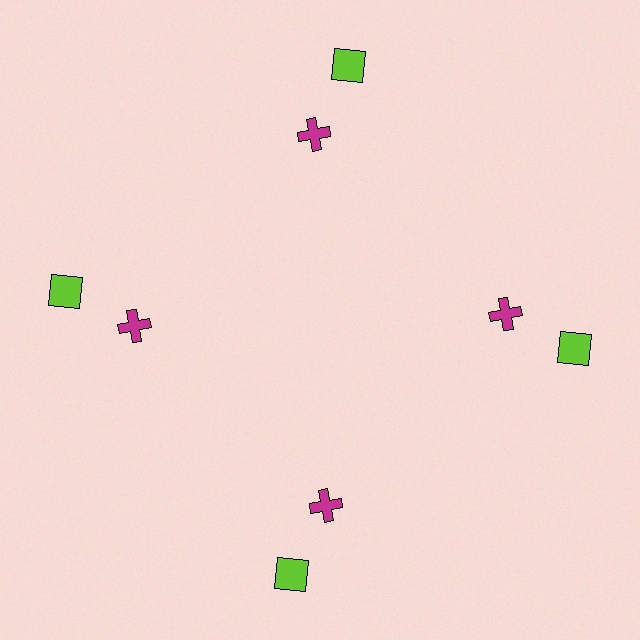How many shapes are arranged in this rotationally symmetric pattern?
There are 8 shapes, arranged in 4 groups of 2.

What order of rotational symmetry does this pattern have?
This pattern has 4-fold rotational symmetry.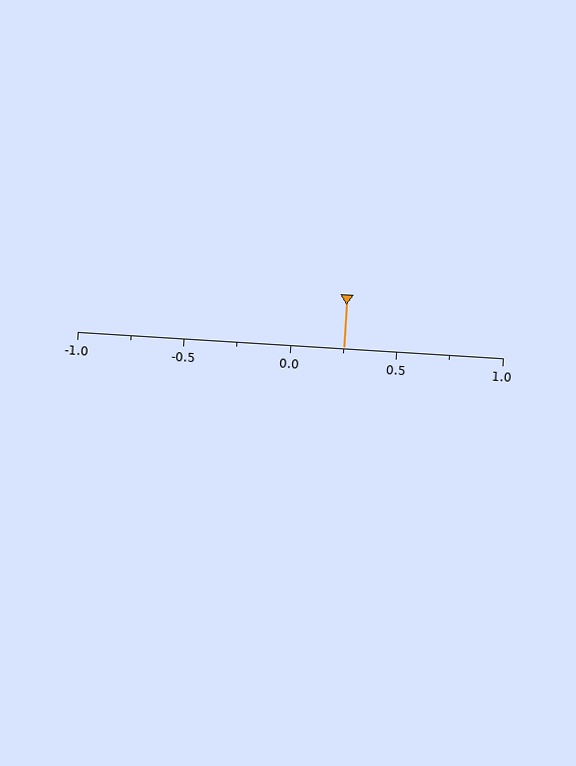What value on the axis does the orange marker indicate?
The marker indicates approximately 0.25.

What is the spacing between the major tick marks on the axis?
The major ticks are spaced 0.5 apart.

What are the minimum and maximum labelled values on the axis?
The axis runs from -1.0 to 1.0.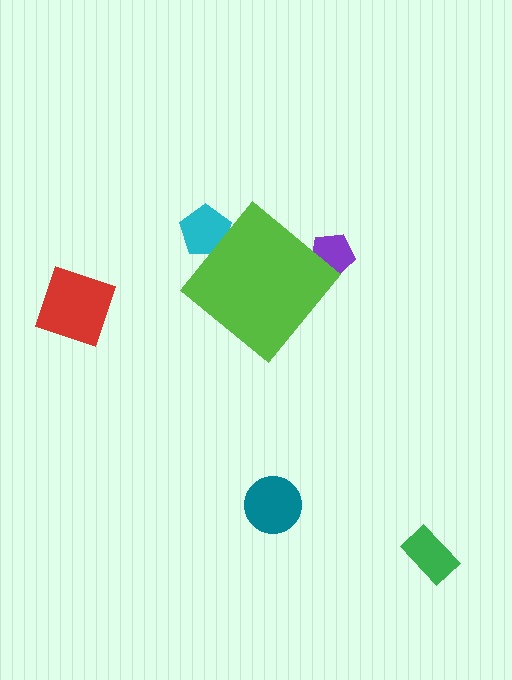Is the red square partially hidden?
No, the red square is fully visible.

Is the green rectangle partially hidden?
No, the green rectangle is fully visible.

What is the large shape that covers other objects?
A lime diamond.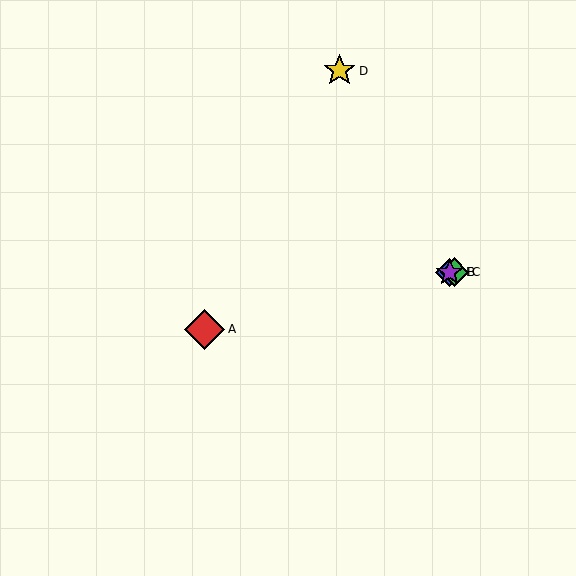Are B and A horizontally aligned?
No, B is at y≈272 and A is at y≈329.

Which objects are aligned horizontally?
Objects B, C, E are aligned horizontally.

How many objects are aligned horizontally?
3 objects (B, C, E) are aligned horizontally.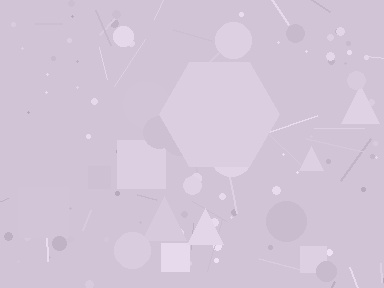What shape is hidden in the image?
A hexagon is hidden in the image.